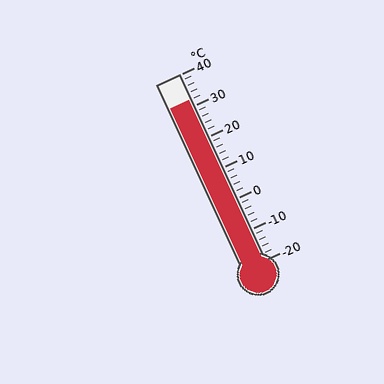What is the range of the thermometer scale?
The thermometer scale ranges from -20°C to 40°C.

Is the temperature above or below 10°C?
The temperature is above 10°C.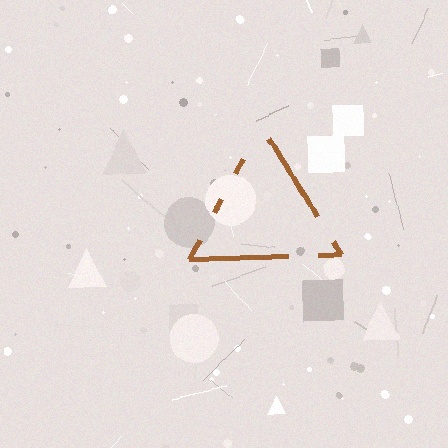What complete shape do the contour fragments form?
The contour fragments form a triangle.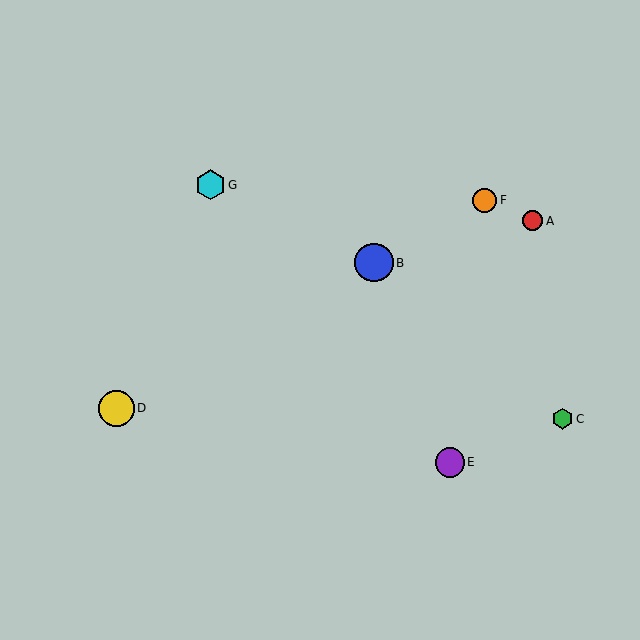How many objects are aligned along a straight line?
3 objects (B, D, F) are aligned along a straight line.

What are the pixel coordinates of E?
Object E is at (450, 462).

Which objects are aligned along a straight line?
Objects B, D, F are aligned along a straight line.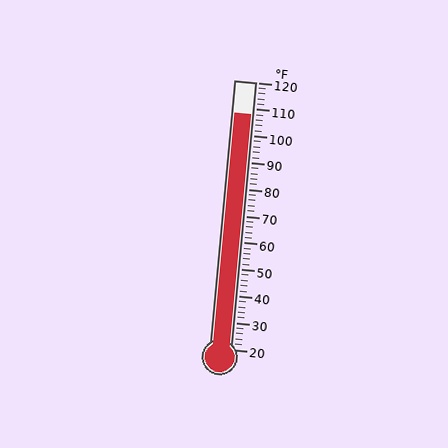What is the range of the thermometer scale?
The thermometer scale ranges from 20°F to 120°F.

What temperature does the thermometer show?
The thermometer shows approximately 108°F.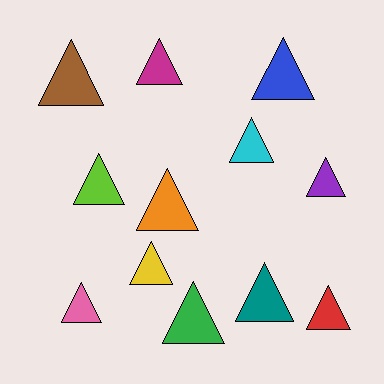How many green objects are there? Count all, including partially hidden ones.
There is 1 green object.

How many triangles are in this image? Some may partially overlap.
There are 12 triangles.